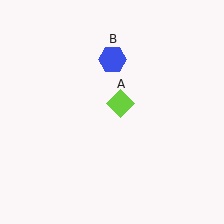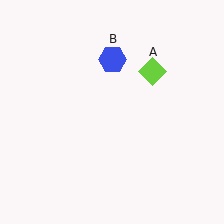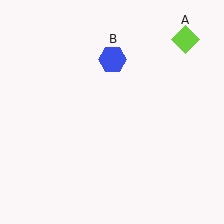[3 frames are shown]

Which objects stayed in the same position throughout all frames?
Blue hexagon (object B) remained stationary.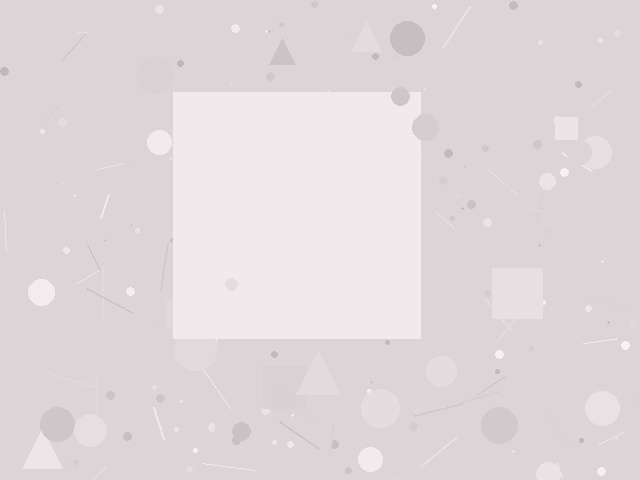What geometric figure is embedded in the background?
A square is embedded in the background.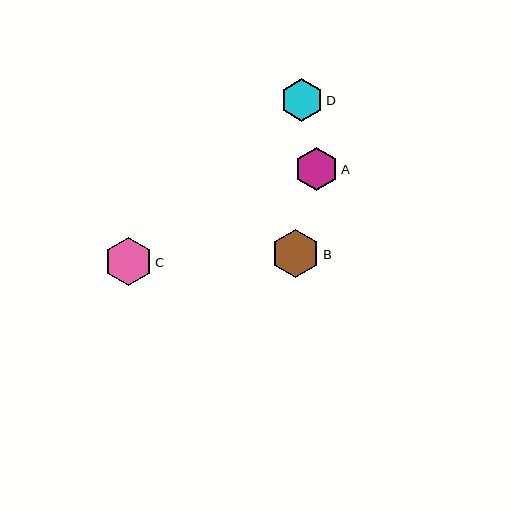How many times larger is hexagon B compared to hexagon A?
Hexagon B is approximately 1.1 times the size of hexagon A.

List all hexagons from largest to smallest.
From largest to smallest: B, C, A, D.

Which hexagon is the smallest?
Hexagon D is the smallest with a size of approximately 43 pixels.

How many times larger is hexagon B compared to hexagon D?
Hexagon B is approximately 1.1 times the size of hexagon D.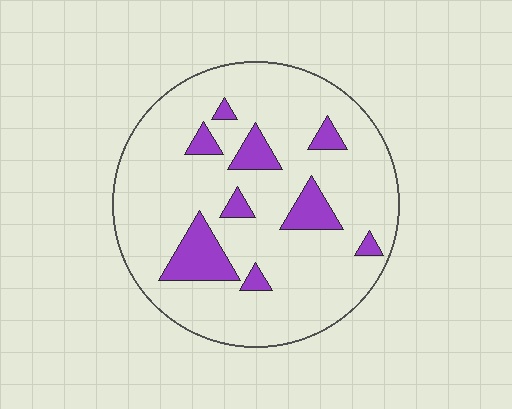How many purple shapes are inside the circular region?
9.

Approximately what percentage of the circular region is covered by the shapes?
Approximately 15%.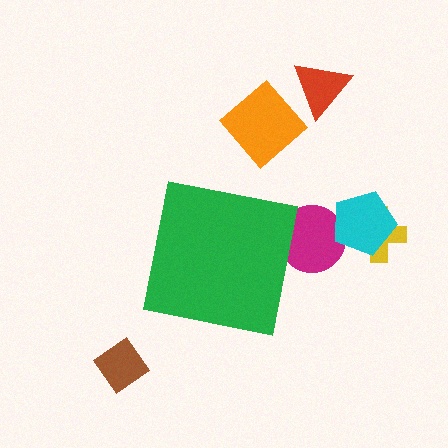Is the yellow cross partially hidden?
No, the yellow cross is fully visible.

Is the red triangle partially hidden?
No, the red triangle is fully visible.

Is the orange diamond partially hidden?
No, the orange diamond is fully visible.